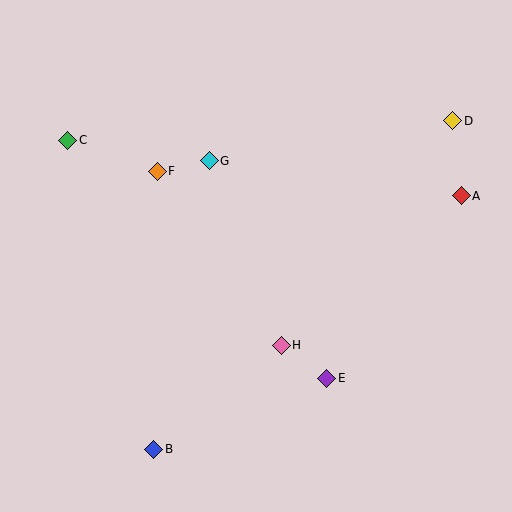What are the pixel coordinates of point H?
Point H is at (281, 345).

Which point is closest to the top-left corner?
Point C is closest to the top-left corner.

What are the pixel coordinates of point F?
Point F is at (157, 171).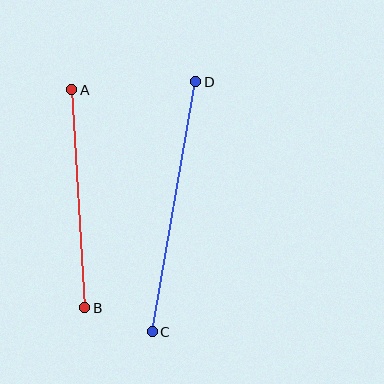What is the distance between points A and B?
The distance is approximately 218 pixels.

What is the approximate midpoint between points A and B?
The midpoint is at approximately (78, 199) pixels.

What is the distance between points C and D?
The distance is approximately 254 pixels.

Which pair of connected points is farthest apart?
Points C and D are farthest apart.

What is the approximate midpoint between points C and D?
The midpoint is at approximately (174, 207) pixels.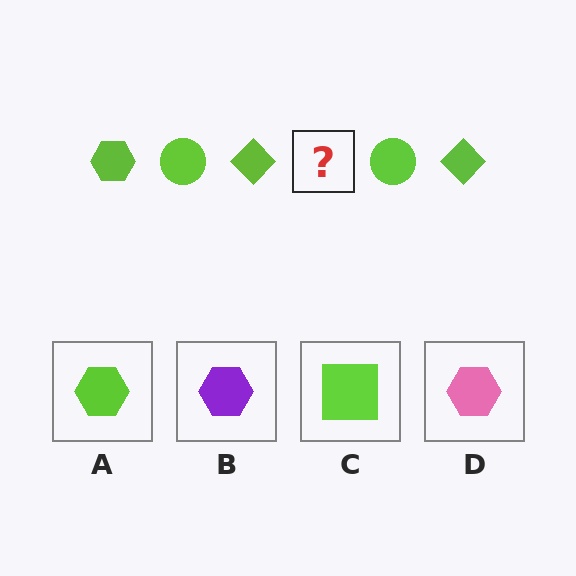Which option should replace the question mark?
Option A.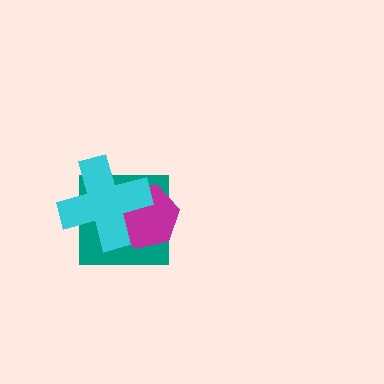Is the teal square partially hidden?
Yes, it is partially covered by another shape.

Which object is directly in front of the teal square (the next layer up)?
The magenta hexagon is directly in front of the teal square.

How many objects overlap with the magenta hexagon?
2 objects overlap with the magenta hexagon.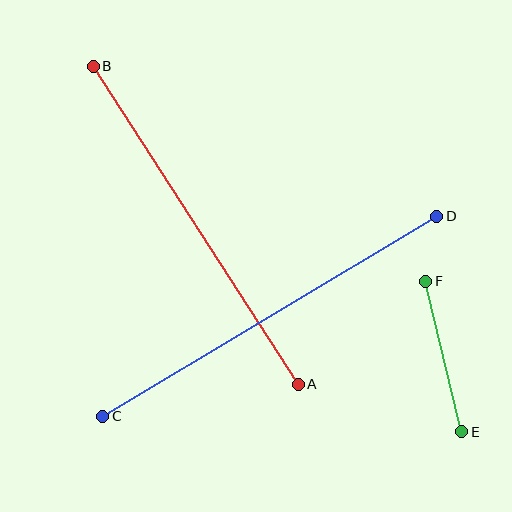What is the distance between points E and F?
The distance is approximately 155 pixels.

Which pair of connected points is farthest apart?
Points C and D are farthest apart.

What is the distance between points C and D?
The distance is approximately 389 pixels.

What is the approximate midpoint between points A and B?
The midpoint is at approximately (196, 225) pixels.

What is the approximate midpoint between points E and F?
The midpoint is at approximately (444, 356) pixels.